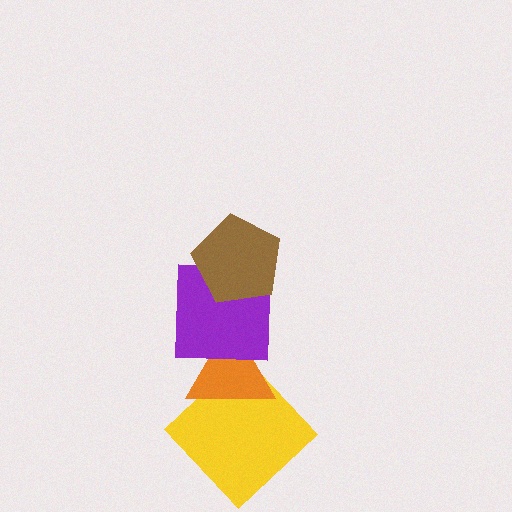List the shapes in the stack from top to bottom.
From top to bottom: the brown pentagon, the purple square, the orange triangle, the yellow diamond.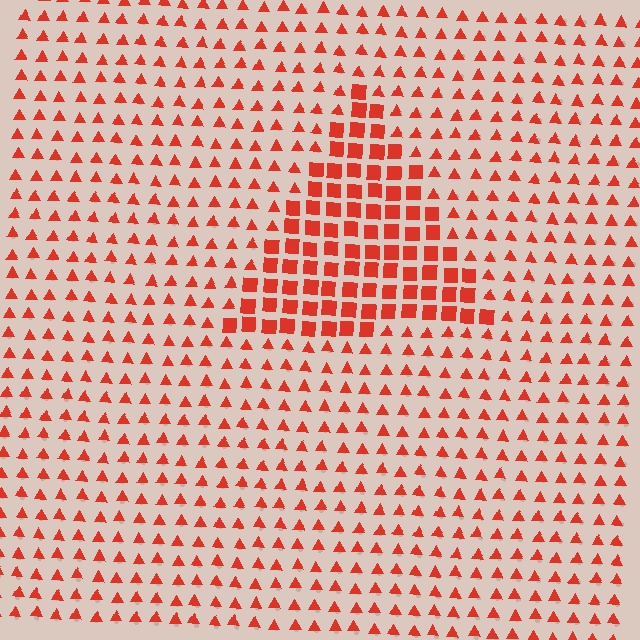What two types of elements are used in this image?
The image uses squares inside the triangle region and triangles outside it.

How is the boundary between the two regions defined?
The boundary is defined by a change in element shape: squares inside vs. triangles outside. All elements share the same color and spacing.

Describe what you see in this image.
The image is filled with small red elements arranged in a uniform grid. A triangle-shaped region contains squares, while the surrounding area contains triangles. The boundary is defined purely by the change in element shape.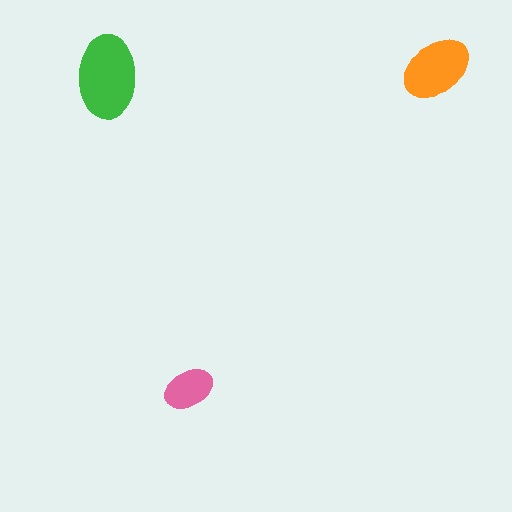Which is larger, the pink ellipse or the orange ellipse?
The orange one.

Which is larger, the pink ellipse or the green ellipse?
The green one.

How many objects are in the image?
There are 3 objects in the image.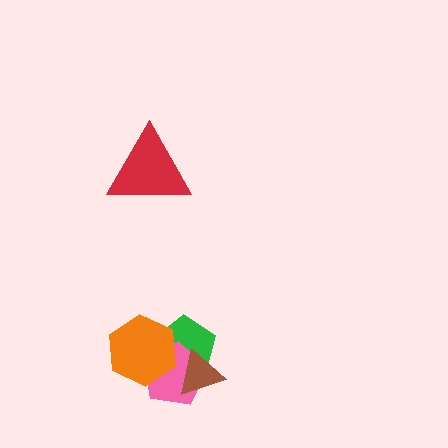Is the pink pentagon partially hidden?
Yes, it is partially covered by another shape.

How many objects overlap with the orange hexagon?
2 objects overlap with the orange hexagon.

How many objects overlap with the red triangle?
0 objects overlap with the red triangle.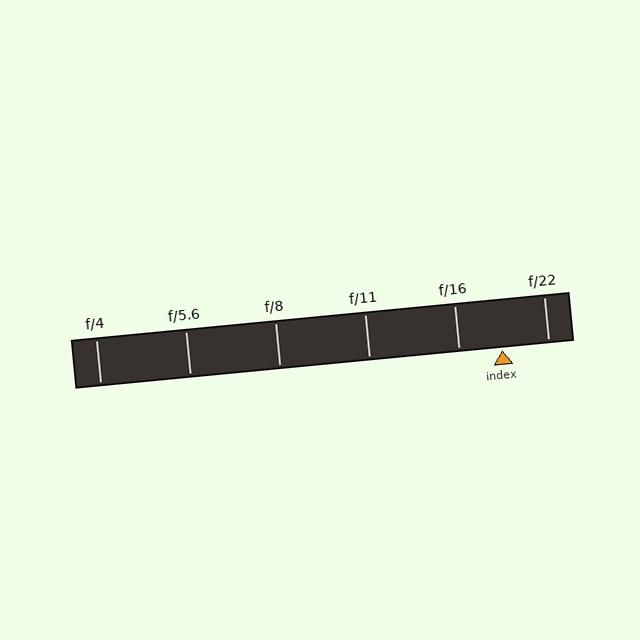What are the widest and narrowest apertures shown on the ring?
The widest aperture shown is f/4 and the narrowest is f/22.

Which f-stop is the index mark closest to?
The index mark is closest to f/16.